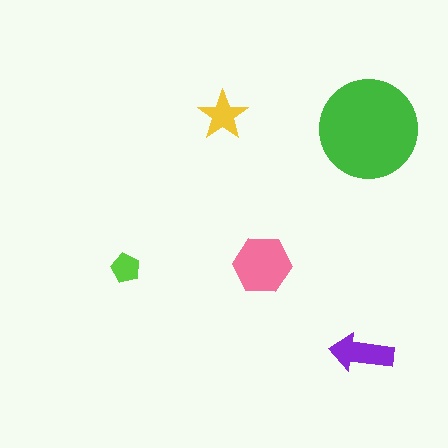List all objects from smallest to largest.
The lime pentagon, the yellow star, the purple arrow, the pink hexagon, the green circle.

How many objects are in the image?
There are 5 objects in the image.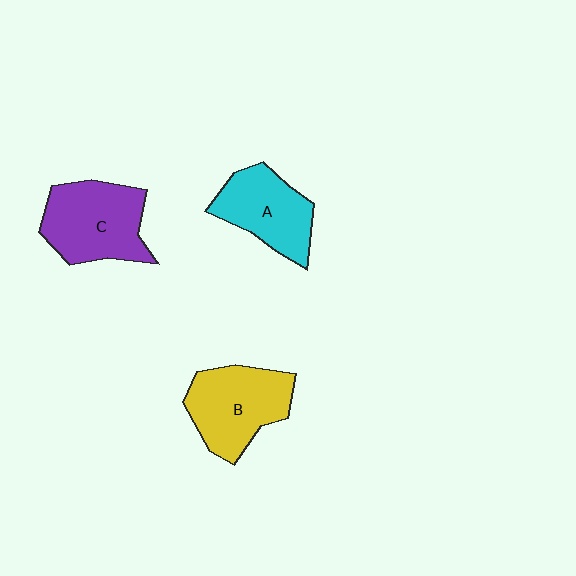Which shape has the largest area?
Shape C (purple).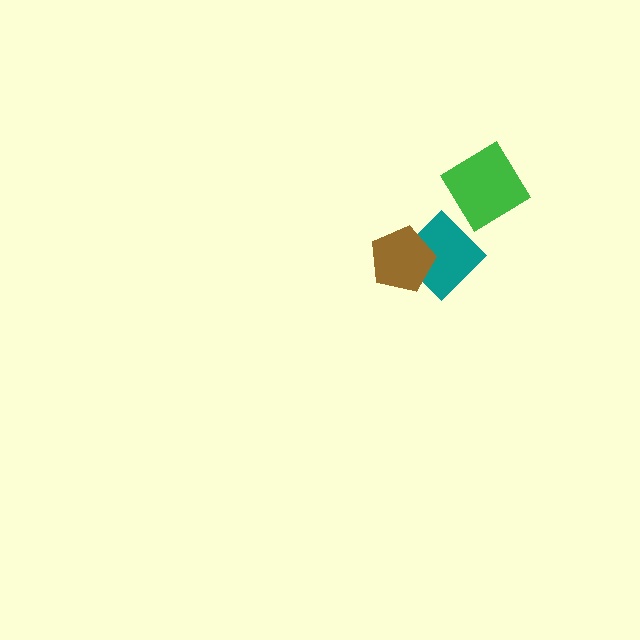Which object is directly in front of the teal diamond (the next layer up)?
The green diamond is directly in front of the teal diamond.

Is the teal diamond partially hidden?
Yes, it is partially covered by another shape.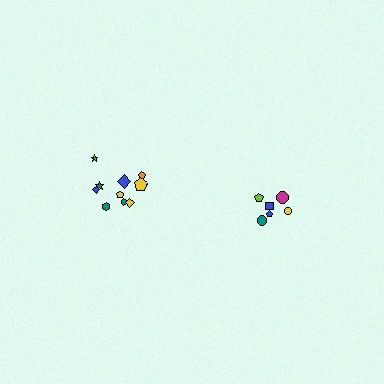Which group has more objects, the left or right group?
The left group.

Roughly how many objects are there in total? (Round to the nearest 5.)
Roughly 15 objects in total.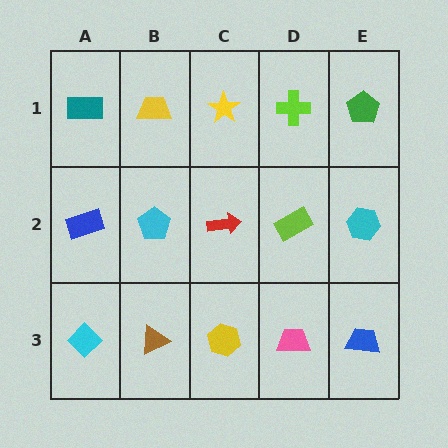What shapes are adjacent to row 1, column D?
A lime rectangle (row 2, column D), a yellow star (row 1, column C), a green pentagon (row 1, column E).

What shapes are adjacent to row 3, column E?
A cyan hexagon (row 2, column E), a pink trapezoid (row 3, column D).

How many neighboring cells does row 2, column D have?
4.